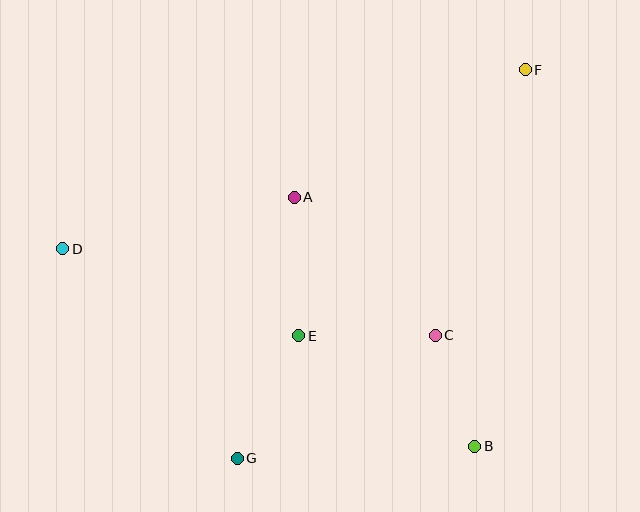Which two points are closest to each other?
Points B and C are closest to each other.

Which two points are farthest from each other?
Points D and F are farthest from each other.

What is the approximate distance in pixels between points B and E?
The distance between B and E is approximately 208 pixels.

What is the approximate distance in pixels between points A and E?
The distance between A and E is approximately 139 pixels.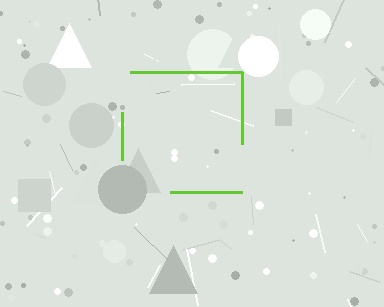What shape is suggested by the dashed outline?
The dashed outline suggests a square.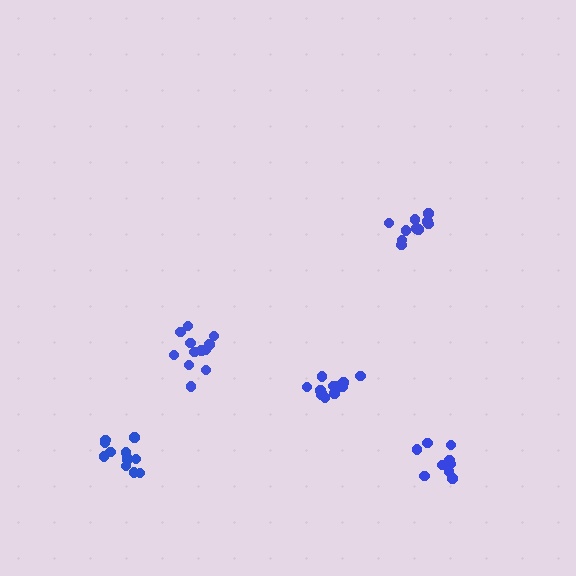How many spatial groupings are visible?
There are 5 spatial groupings.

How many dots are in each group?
Group 1: 12 dots, Group 2: 12 dots, Group 3: 10 dots, Group 4: 12 dots, Group 5: 9 dots (55 total).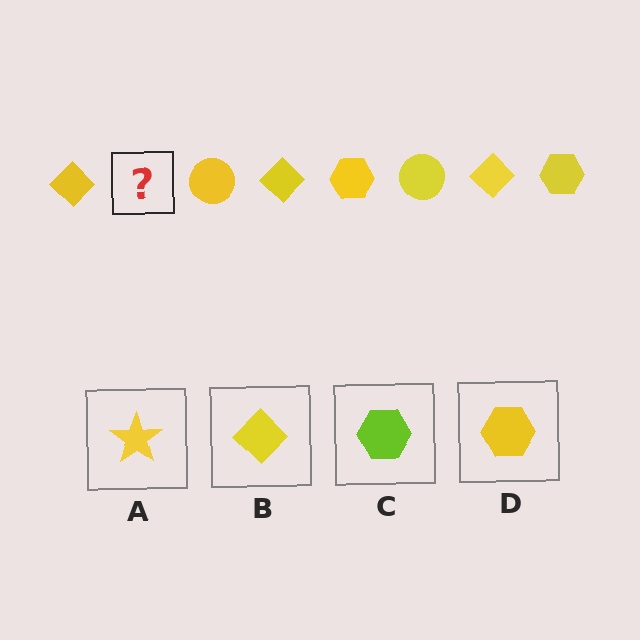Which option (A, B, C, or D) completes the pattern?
D.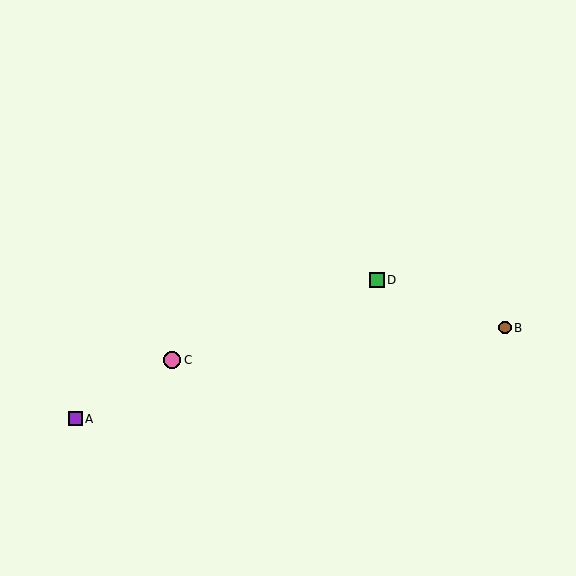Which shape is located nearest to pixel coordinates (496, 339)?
The brown circle (labeled B) at (505, 328) is nearest to that location.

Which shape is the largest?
The pink circle (labeled C) is the largest.